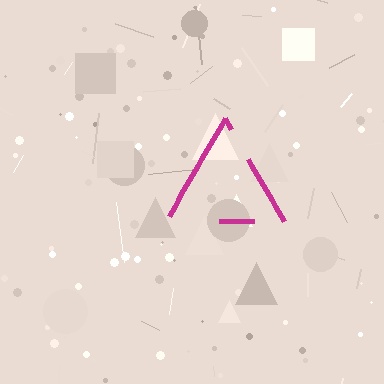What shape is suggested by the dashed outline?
The dashed outline suggests a triangle.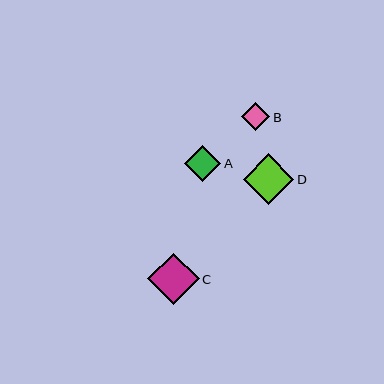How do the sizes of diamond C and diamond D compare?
Diamond C and diamond D are approximately the same size.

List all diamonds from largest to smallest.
From largest to smallest: C, D, A, B.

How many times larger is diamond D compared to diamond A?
Diamond D is approximately 1.4 times the size of diamond A.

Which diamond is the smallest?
Diamond B is the smallest with a size of approximately 29 pixels.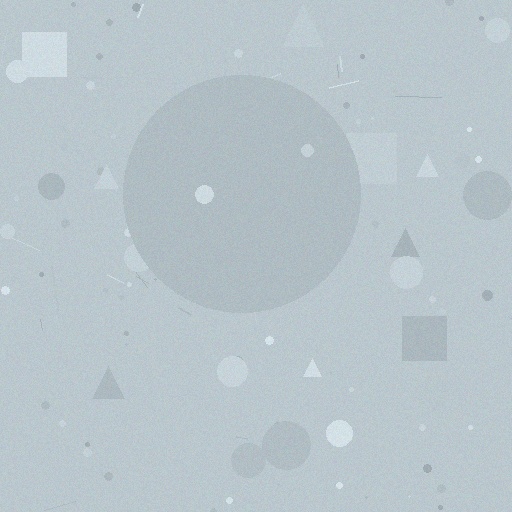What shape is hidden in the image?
A circle is hidden in the image.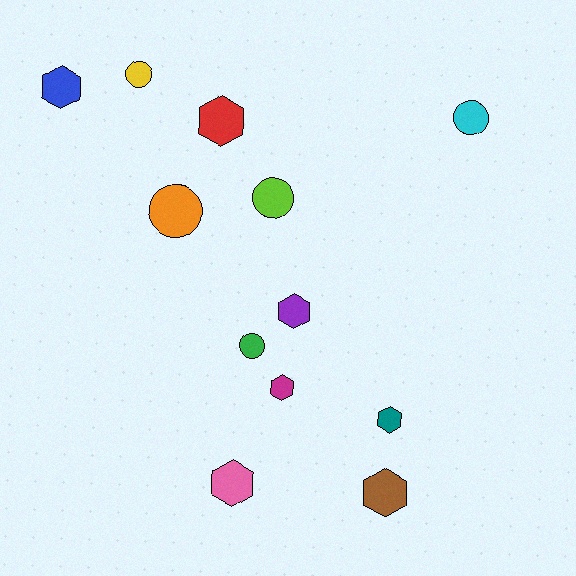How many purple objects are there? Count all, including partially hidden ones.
There is 1 purple object.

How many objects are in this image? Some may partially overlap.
There are 12 objects.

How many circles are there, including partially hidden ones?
There are 5 circles.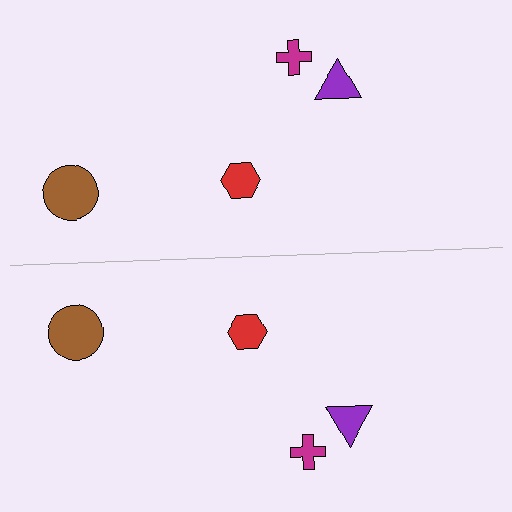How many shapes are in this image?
There are 8 shapes in this image.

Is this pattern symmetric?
Yes, this pattern has bilateral (reflection) symmetry.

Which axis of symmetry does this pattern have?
The pattern has a horizontal axis of symmetry running through the center of the image.